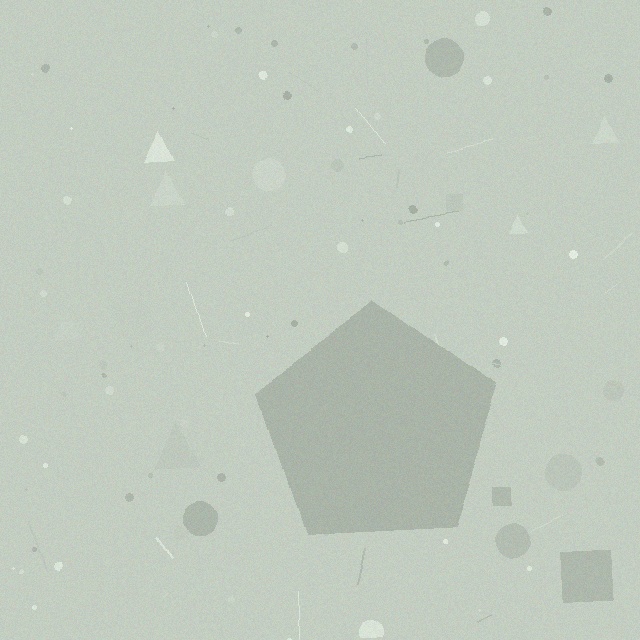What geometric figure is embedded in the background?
A pentagon is embedded in the background.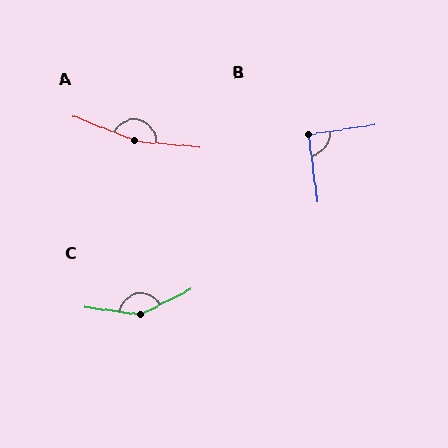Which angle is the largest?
A, at approximately 164 degrees.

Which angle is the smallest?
B, at approximately 91 degrees.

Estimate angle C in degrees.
Approximately 146 degrees.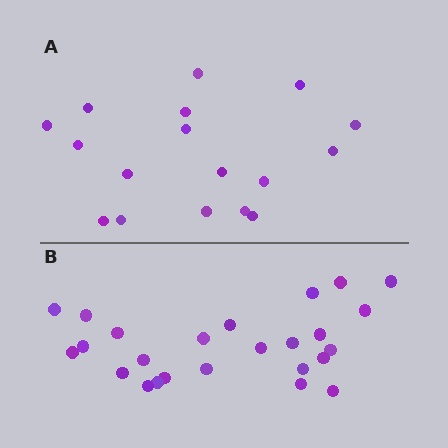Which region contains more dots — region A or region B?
Region B (the bottom region) has more dots.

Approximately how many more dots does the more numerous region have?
Region B has roughly 8 or so more dots than region A.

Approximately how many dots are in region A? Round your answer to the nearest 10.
About 20 dots. (The exact count is 17, which rounds to 20.)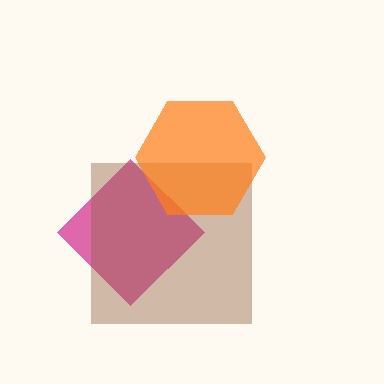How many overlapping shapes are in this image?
There are 3 overlapping shapes in the image.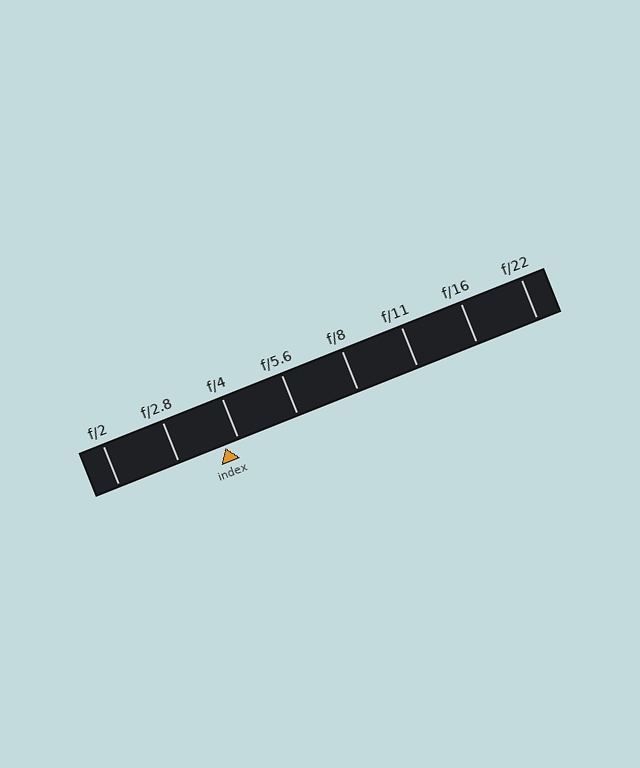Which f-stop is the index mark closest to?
The index mark is closest to f/4.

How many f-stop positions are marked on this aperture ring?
There are 8 f-stop positions marked.